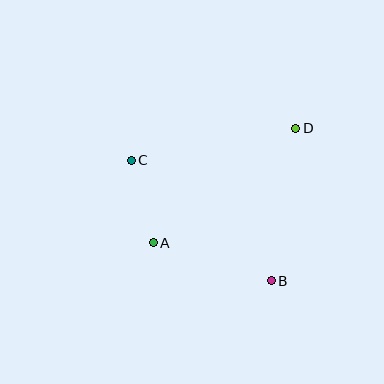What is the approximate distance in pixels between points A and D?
The distance between A and D is approximately 183 pixels.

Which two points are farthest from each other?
Points B and C are farthest from each other.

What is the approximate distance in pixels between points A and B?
The distance between A and B is approximately 124 pixels.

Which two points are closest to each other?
Points A and C are closest to each other.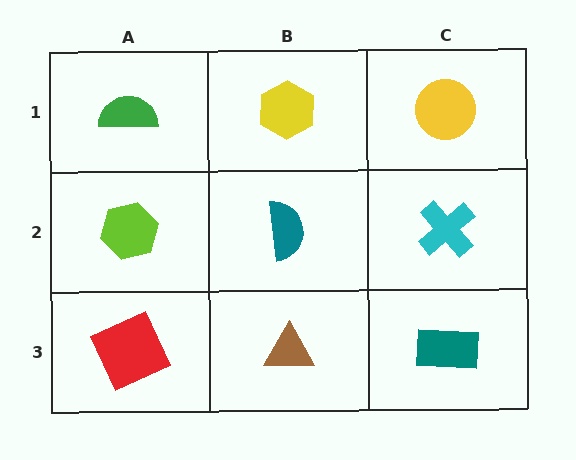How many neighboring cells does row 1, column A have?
2.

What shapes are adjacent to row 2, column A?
A green semicircle (row 1, column A), a red square (row 3, column A), a teal semicircle (row 2, column B).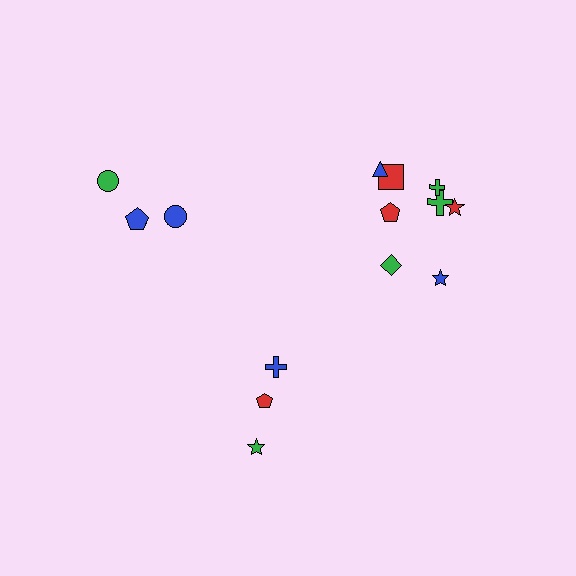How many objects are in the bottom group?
There are 3 objects.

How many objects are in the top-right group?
There are 8 objects.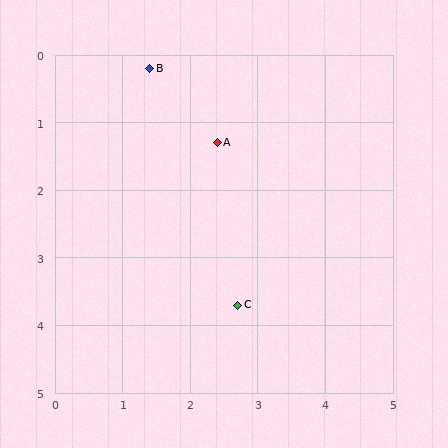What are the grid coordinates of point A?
Point A is at approximately (2.4, 1.3).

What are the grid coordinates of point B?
Point B is at approximately (1.4, 0.2).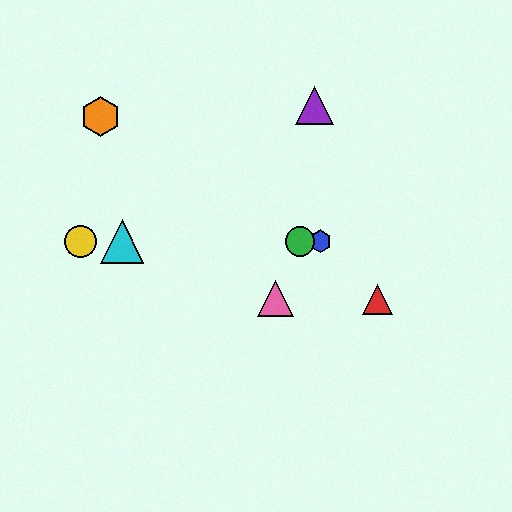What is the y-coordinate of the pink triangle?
The pink triangle is at y≈298.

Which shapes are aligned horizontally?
The blue hexagon, the green circle, the yellow circle, the cyan triangle are aligned horizontally.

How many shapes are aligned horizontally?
4 shapes (the blue hexagon, the green circle, the yellow circle, the cyan triangle) are aligned horizontally.